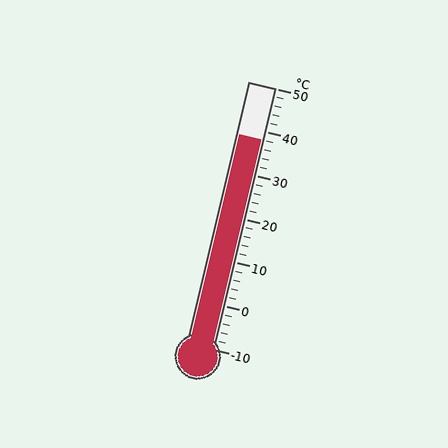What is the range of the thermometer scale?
The thermometer scale ranges from -10°C to 50°C.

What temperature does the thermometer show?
The thermometer shows approximately 38°C.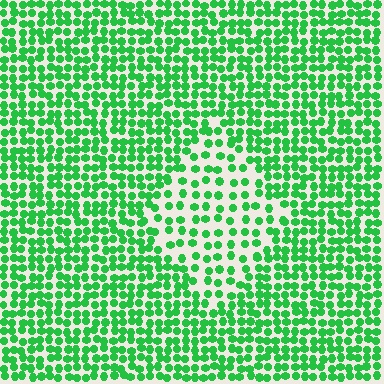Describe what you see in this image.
The image contains small green elements arranged at two different densities. A diamond-shaped region is visible where the elements are less densely packed than the surrounding area.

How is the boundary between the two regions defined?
The boundary is defined by a change in element density (approximately 1.9x ratio). All elements are the same color, size, and shape.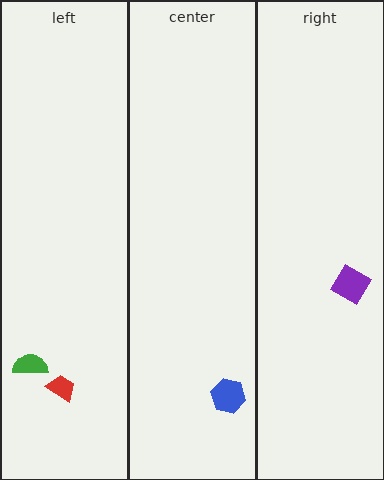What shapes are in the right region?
The purple diamond.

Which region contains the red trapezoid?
The left region.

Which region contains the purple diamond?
The right region.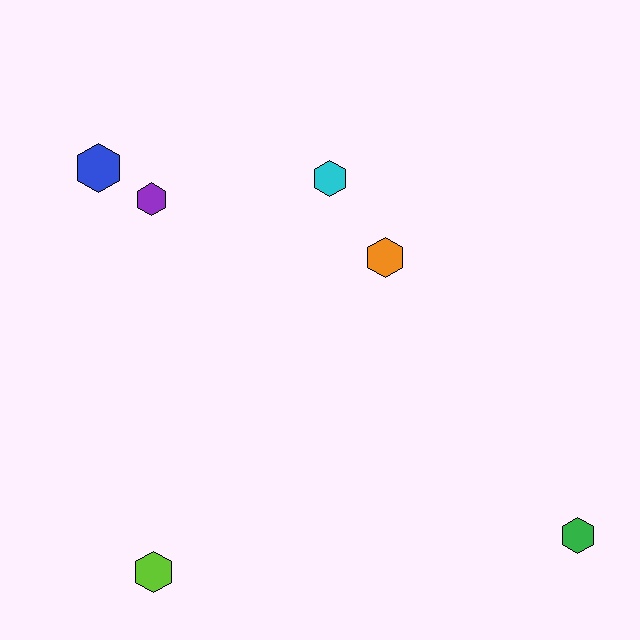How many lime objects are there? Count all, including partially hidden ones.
There is 1 lime object.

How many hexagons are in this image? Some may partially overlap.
There are 6 hexagons.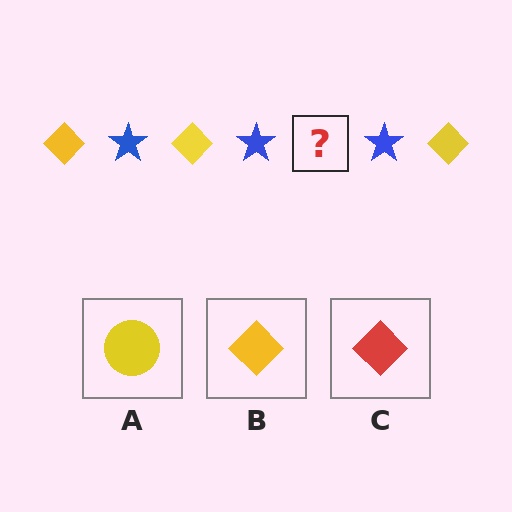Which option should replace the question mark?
Option B.